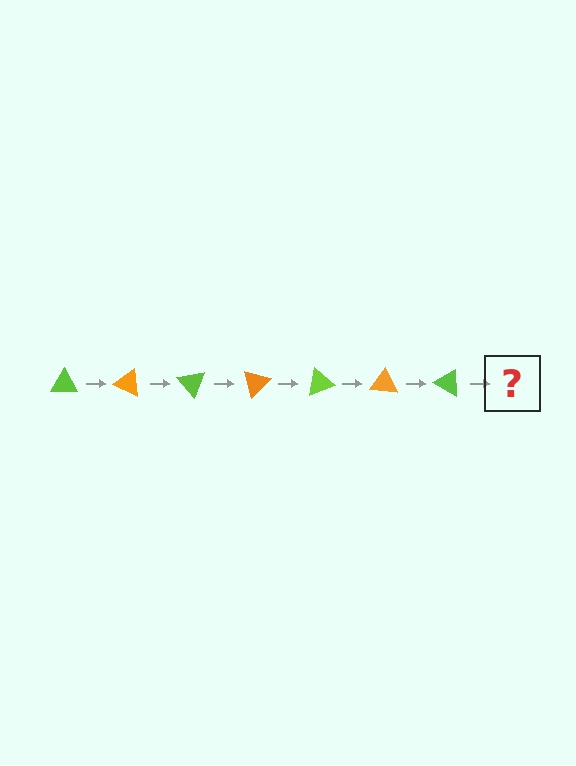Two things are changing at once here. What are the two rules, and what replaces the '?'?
The two rules are that it rotates 25 degrees each step and the color cycles through lime and orange. The '?' should be an orange triangle, rotated 175 degrees from the start.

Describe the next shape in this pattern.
It should be an orange triangle, rotated 175 degrees from the start.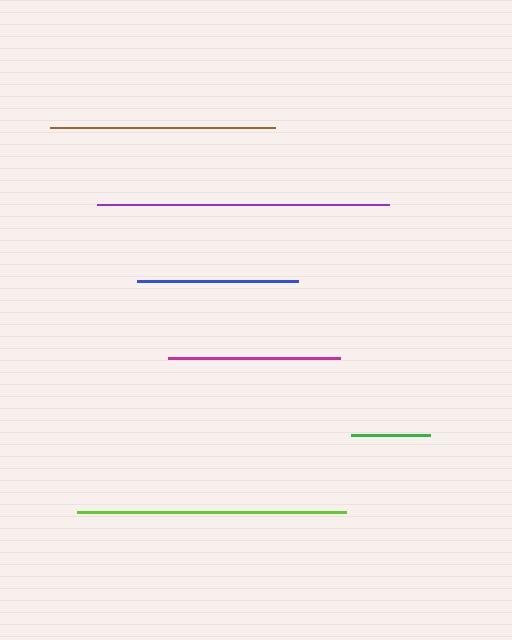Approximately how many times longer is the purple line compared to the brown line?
The purple line is approximately 1.3 times the length of the brown line.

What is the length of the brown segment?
The brown segment is approximately 225 pixels long.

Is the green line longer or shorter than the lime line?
The lime line is longer than the green line.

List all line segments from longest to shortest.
From longest to shortest: purple, lime, brown, magenta, blue, green.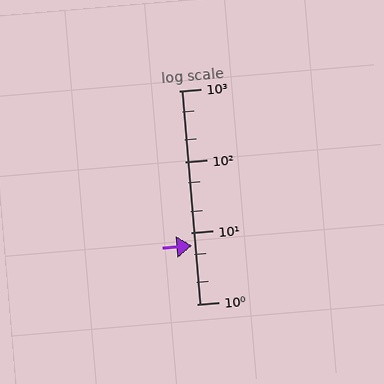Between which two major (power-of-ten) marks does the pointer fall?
The pointer is between 1 and 10.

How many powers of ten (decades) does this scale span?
The scale spans 3 decades, from 1 to 1000.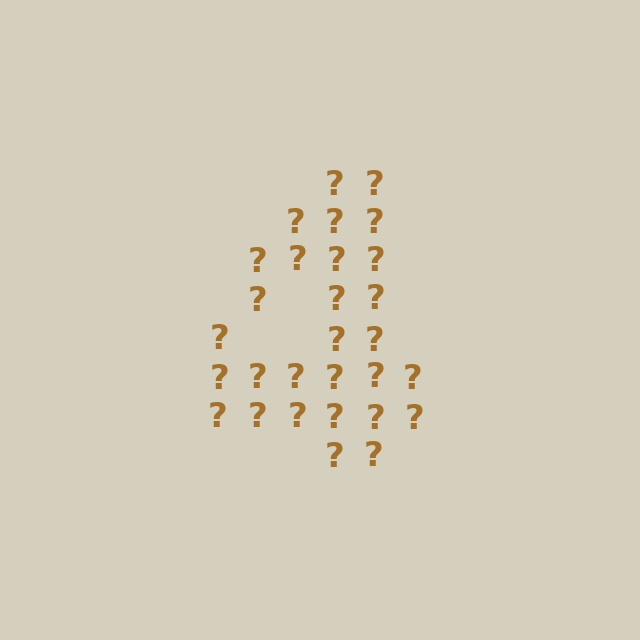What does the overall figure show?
The overall figure shows the digit 4.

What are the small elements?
The small elements are question marks.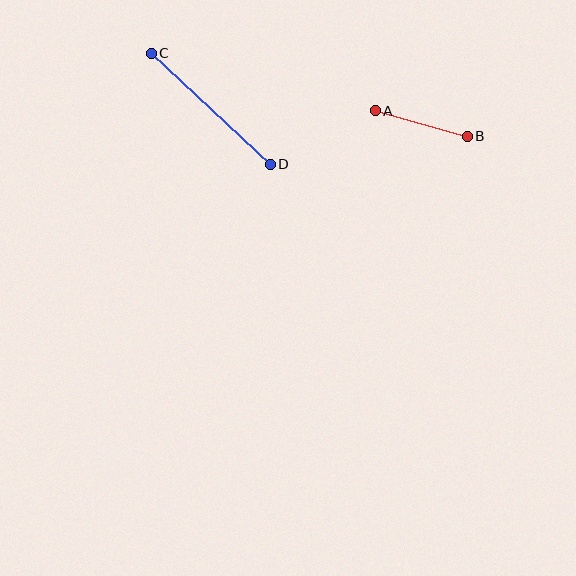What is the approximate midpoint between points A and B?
The midpoint is at approximately (421, 123) pixels.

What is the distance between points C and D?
The distance is approximately 163 pixels.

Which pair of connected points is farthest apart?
Points C and D are farthest apart.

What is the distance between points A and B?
The distance is approximately 95 pixels.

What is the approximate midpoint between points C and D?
The midpoint is at approximately (211, 109) pixels.